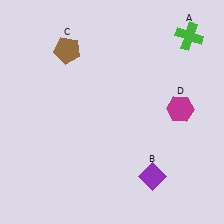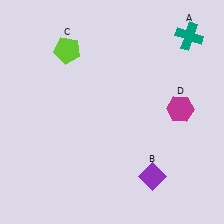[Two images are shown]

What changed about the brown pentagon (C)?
In Image 1, C is brown. In Image 2, it changed to lime.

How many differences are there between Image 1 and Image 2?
There are 2 differences between the two images.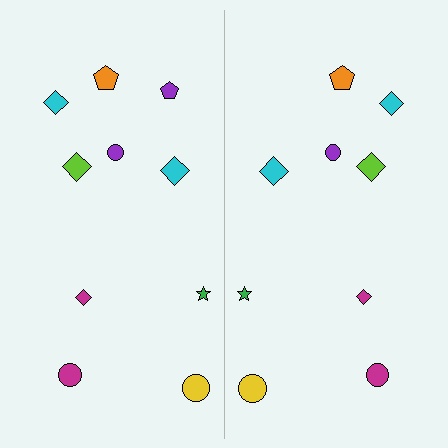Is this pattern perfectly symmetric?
No, the pattern is not perfectly symmetric. A purple pentagon is missing from the right side.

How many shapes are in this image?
There are 19 shapes in this image.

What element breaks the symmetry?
A purple pentagon is missing from the right side.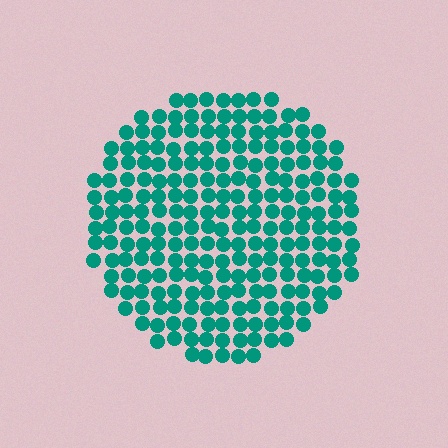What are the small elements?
The small elements are circles.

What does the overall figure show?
The overall figure shows a circle.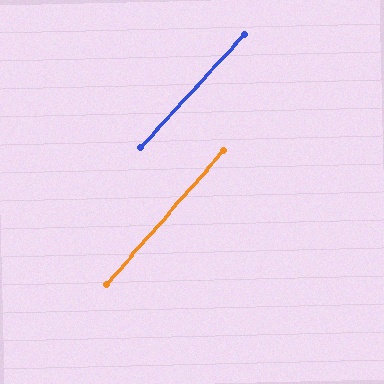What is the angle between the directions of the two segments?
Approximately 1 degree.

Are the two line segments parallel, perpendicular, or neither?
Parallel — their directions differ by only 1.1°.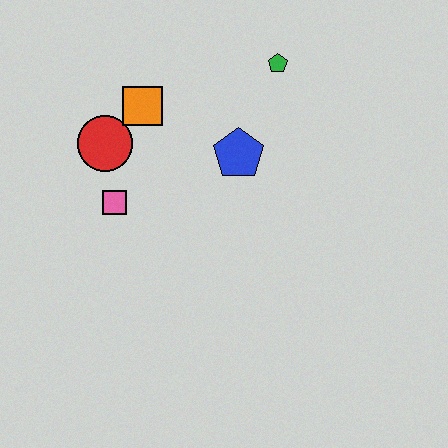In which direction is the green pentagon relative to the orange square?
The green pentagon is to the right of the orange square.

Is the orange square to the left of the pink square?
No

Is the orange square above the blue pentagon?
Yes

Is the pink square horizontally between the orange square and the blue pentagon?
No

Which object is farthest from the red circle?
The green pentagon is farthest from the red circle.